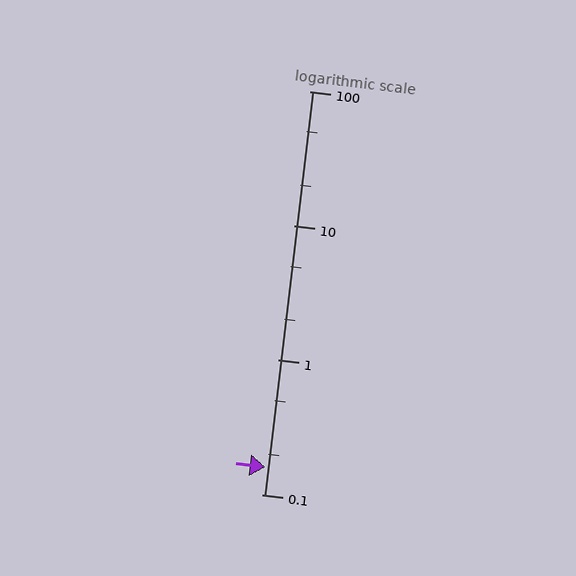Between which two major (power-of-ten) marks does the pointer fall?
The pointer is between 0.1 and 1.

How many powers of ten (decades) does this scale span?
The scale spans 3 decades, from 0.1 to 100.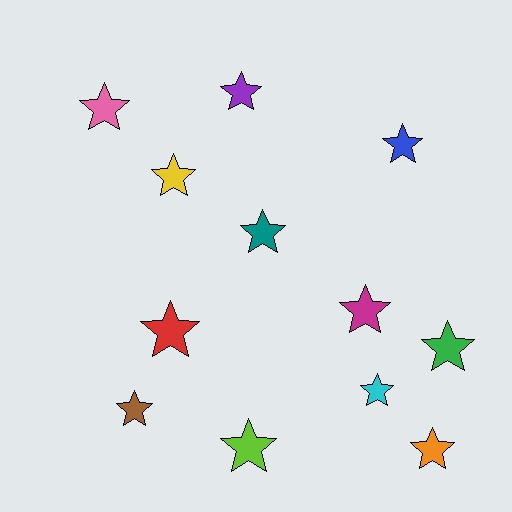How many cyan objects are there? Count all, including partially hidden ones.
There is 1 cyan object.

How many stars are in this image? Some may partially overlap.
There are 12 stars.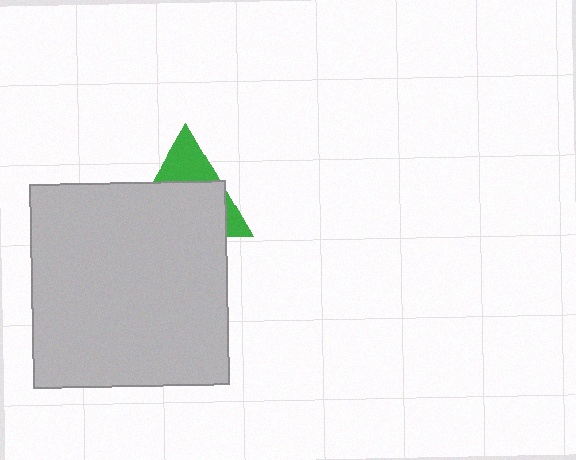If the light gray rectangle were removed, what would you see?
You would see the complete green triangle.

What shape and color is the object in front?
The object in front is a light gray rectangle.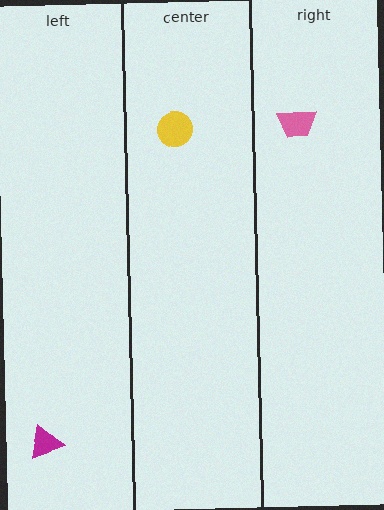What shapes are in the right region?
The pink trapezoid.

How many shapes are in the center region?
1.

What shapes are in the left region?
The magenta triangle.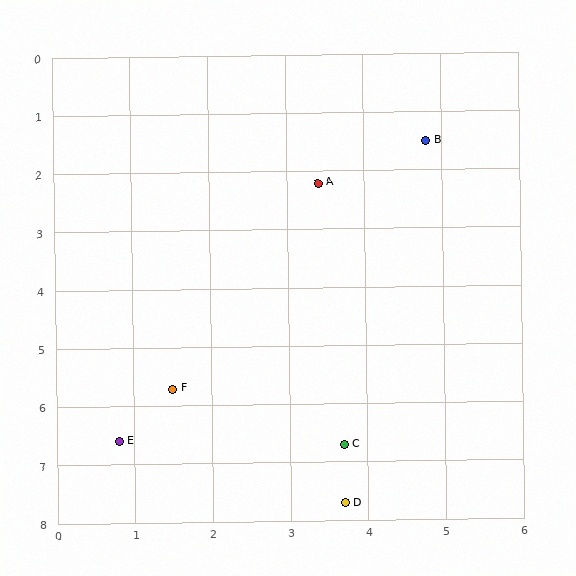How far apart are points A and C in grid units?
Points A and C are about 4.5 grid units apart.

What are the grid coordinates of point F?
Point F is at approximately (1.5, 5.7).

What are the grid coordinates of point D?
Point D is at approximately (3.7, 7.7).